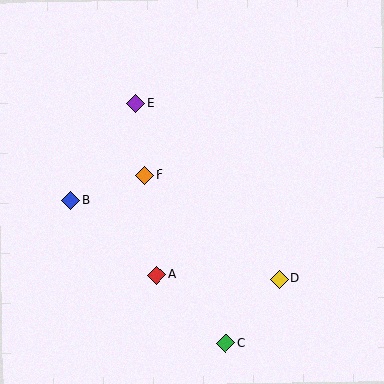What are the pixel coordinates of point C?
Point C is at (226, 343).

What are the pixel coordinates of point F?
Point F is at (145, 175).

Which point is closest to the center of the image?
Point F at (145, 175) is closest to the center.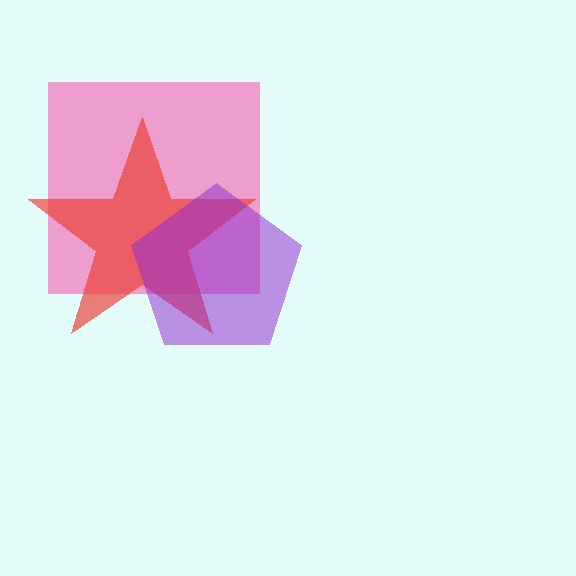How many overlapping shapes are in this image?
There are 3 overlapping shapes in the image.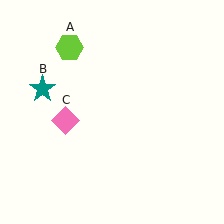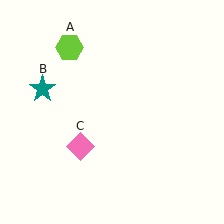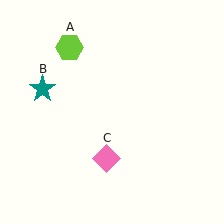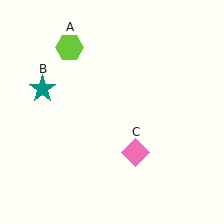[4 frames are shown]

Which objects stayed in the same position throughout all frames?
Lime hexagon (object A) and teal star (object B) remained stationary.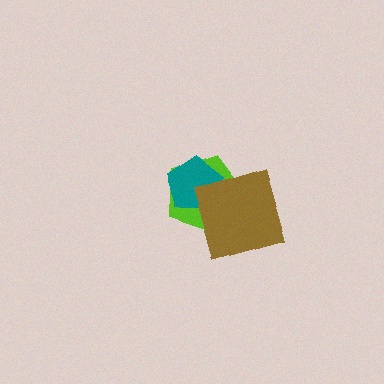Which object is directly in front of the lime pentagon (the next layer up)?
The teal pentagon is directly in front of the lime pentagon.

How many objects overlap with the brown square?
2 objects overlap with the brown square.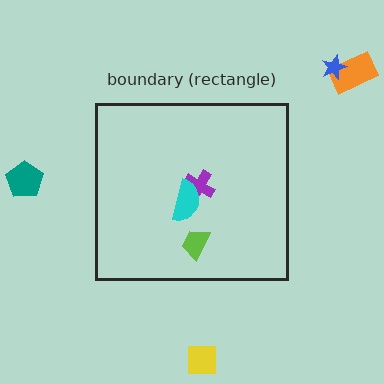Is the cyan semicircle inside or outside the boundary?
Inside.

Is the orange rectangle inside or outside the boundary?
Outside.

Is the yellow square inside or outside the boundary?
Outside.